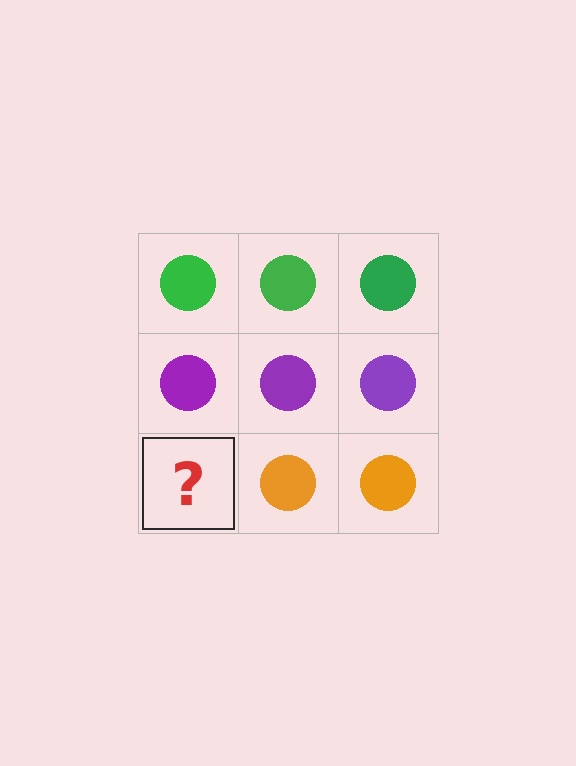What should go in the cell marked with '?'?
The missing cell should contain an orange circle.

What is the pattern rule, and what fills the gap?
The rule is that each row has a consistent color. The gap should be filled with an orange circle.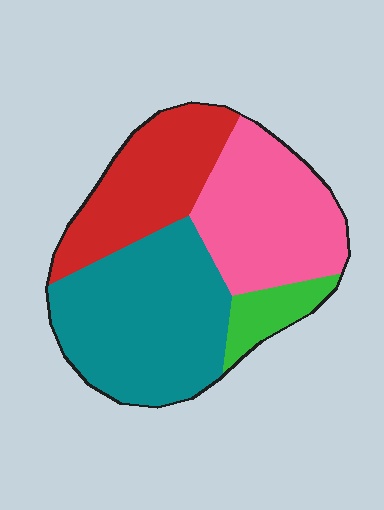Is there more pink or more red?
Pink.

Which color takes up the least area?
Green, at roughly 10%.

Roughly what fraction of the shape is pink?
Pink covers 29% of the shape.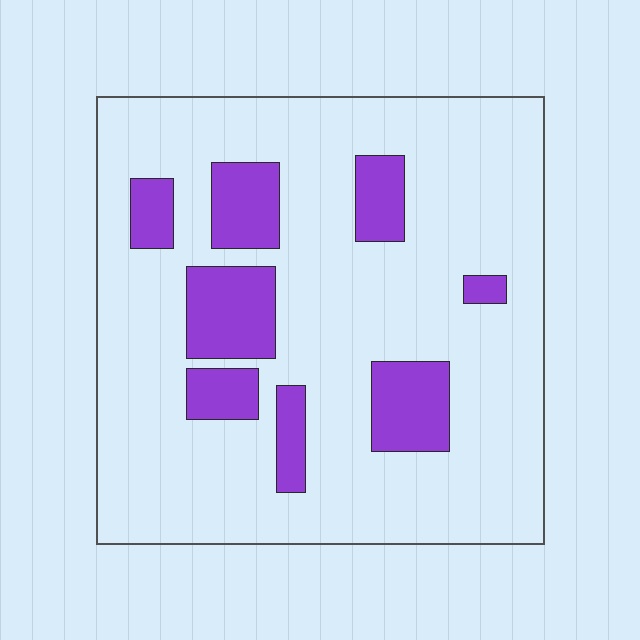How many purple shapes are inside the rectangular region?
8.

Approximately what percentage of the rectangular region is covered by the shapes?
Approximately 20%.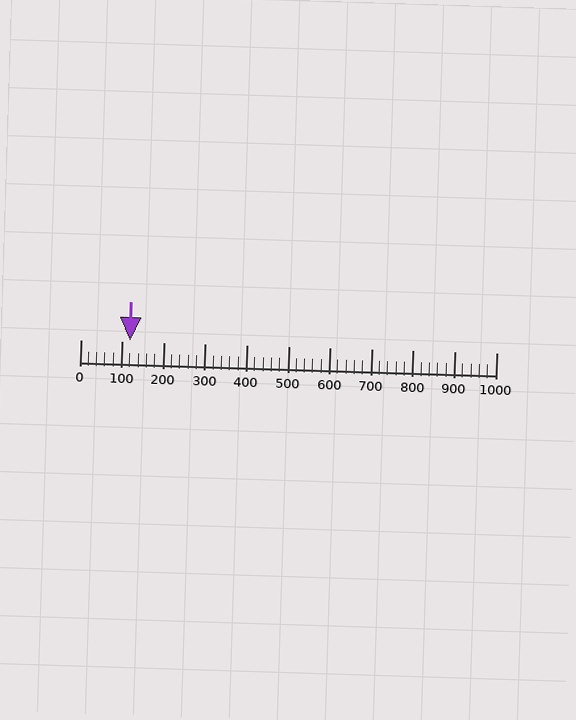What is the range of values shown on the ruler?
The ruler shows values from 0 to 1000.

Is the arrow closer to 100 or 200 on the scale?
The arrow is closer to 100.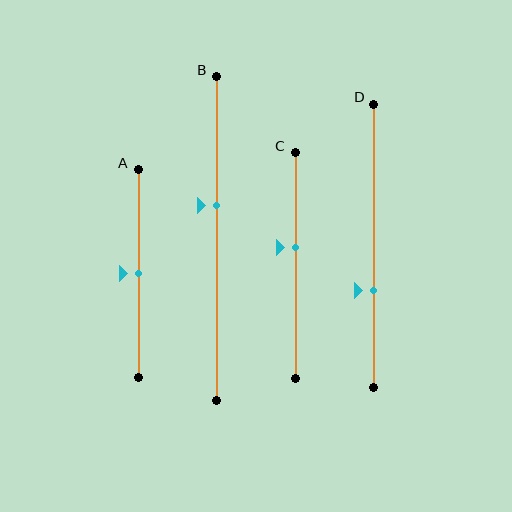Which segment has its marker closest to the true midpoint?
Segment A has its marker closest to the true midpoint.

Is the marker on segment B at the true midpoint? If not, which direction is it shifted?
No, the marker on segment B is shifted upward by about 10% of the segment length.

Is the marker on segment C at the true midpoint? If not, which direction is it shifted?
No, the marker on segment C is shifted upward by about 8% of the segment length.